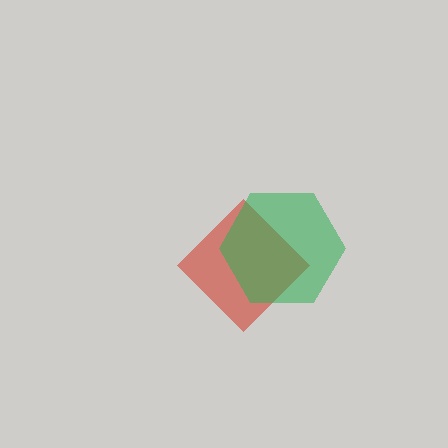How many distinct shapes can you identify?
There are 2 distinct shapes: a red diamond, a green hexagon.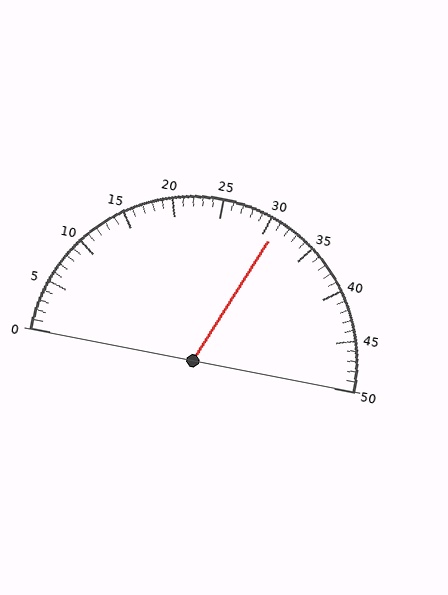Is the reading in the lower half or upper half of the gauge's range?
The reading is in the upper half of the range (0 to 50).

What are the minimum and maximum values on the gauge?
The gauge ranges from 0 to 50.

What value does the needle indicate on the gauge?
The needle indicates approximately 31.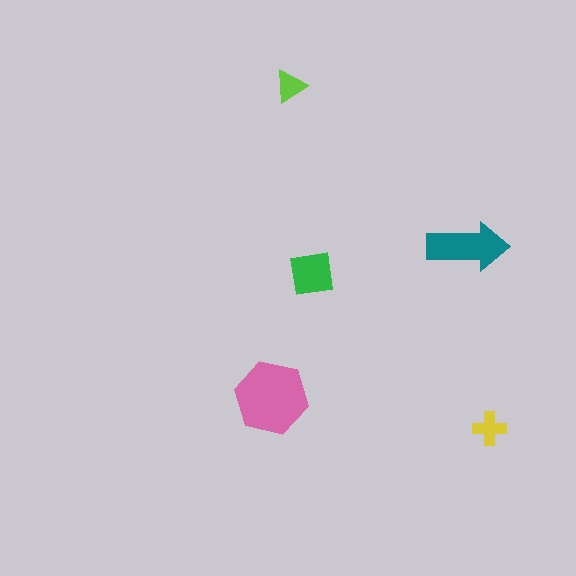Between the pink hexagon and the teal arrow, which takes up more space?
The pink hexagon.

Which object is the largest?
The pink hexagon.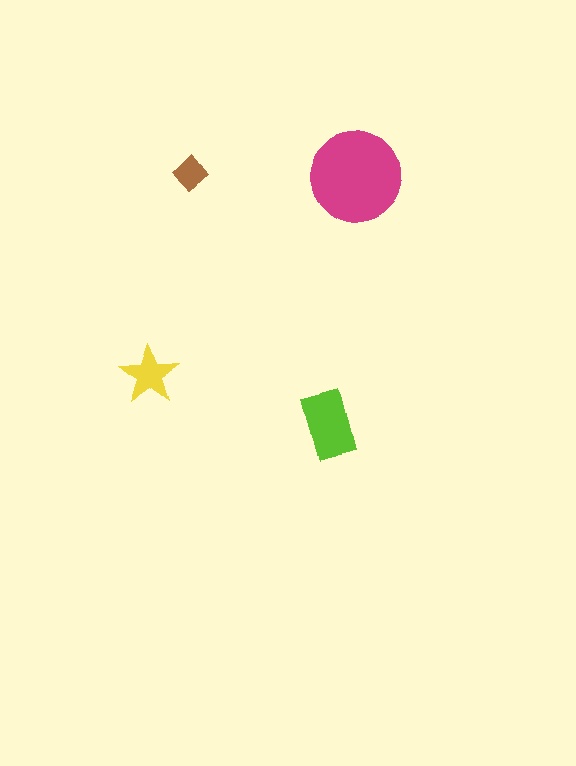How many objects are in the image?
There are 4 objects in the image.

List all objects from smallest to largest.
The brown diamond, the yellow star, the lime rectangle, the magenta circle.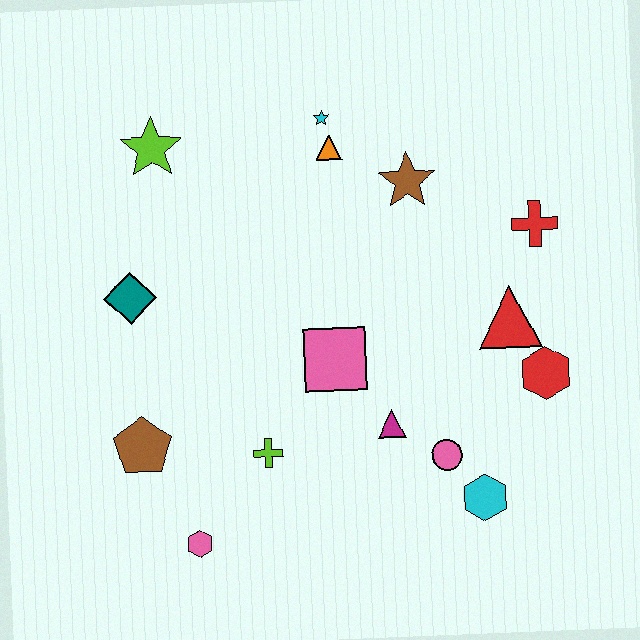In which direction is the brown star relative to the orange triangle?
The brown star is to the right of the orange triangle.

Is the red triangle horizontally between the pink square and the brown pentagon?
No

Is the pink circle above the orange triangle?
No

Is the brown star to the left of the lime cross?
No